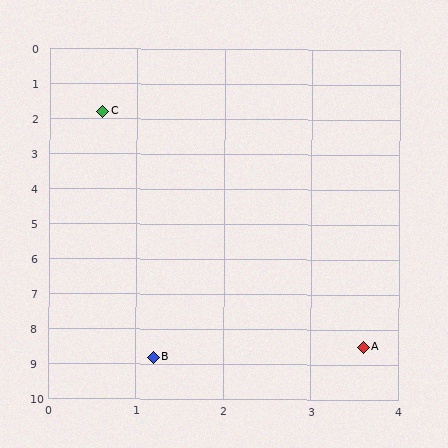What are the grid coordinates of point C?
Point C is at approximately (0.6, 1.8).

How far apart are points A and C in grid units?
Points A and C are about 7.3 grid units apart.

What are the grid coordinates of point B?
Point B is at approximately (1.2, 8.8).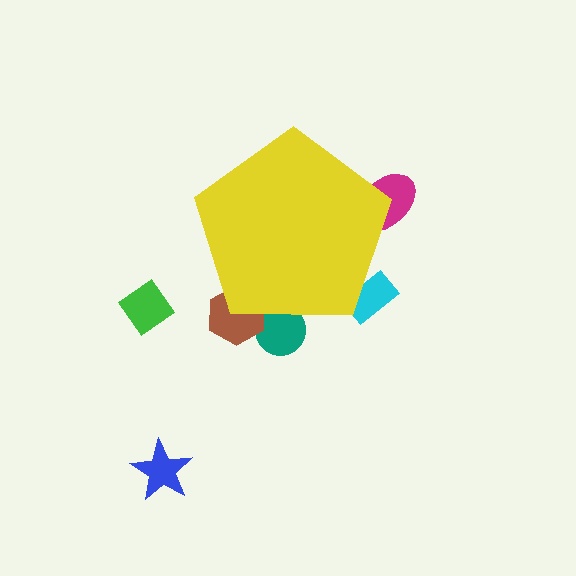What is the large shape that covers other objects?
A yellow pentagon.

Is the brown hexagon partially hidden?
Yes, the brown hexagon is partially hidden behind the yellow pentagon.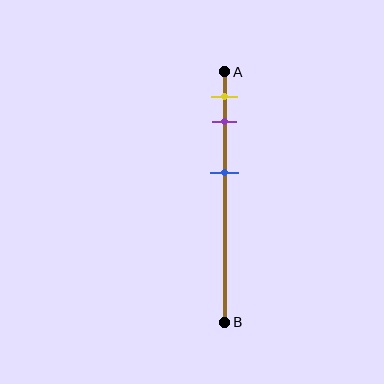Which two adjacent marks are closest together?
The yellow and purple marks are the closest adjacent pair.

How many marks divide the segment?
There are 3 marks dividing the segment.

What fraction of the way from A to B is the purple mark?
The purple mark is approximately 20% (0.2) of the way from A to B.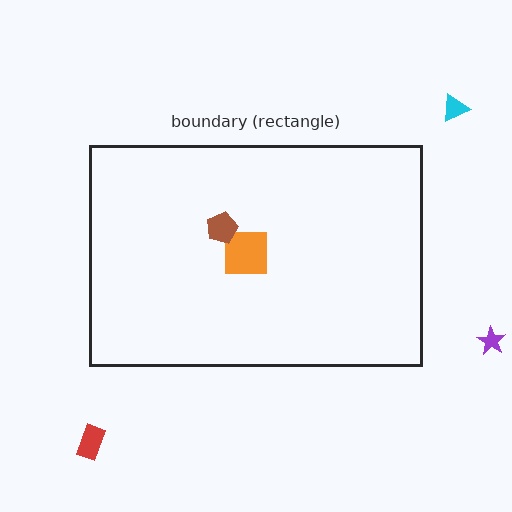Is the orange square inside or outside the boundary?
Inside.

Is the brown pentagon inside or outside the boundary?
Inside.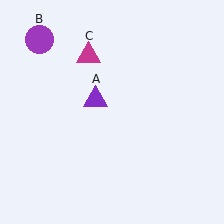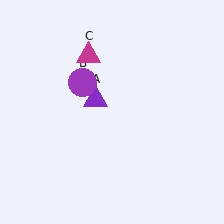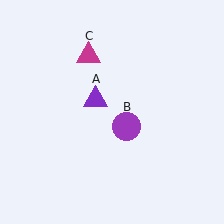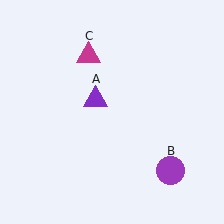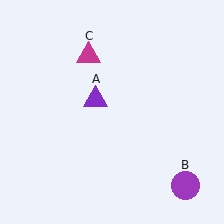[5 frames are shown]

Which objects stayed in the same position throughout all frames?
Purple triangle (object A) and magenta triangle (object C) remained stationary.